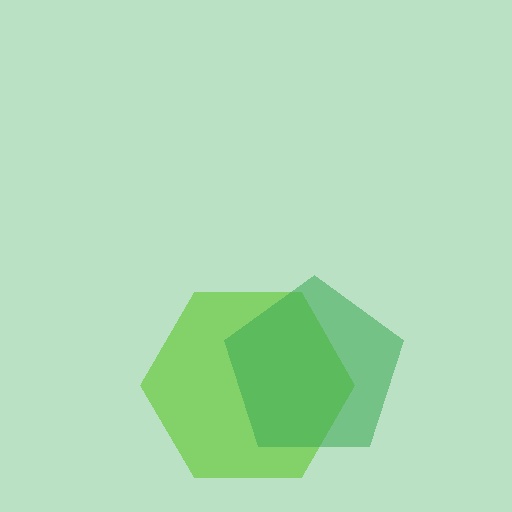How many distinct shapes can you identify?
There are 2 distinct shapes: a lime hexagon, a green pentagon.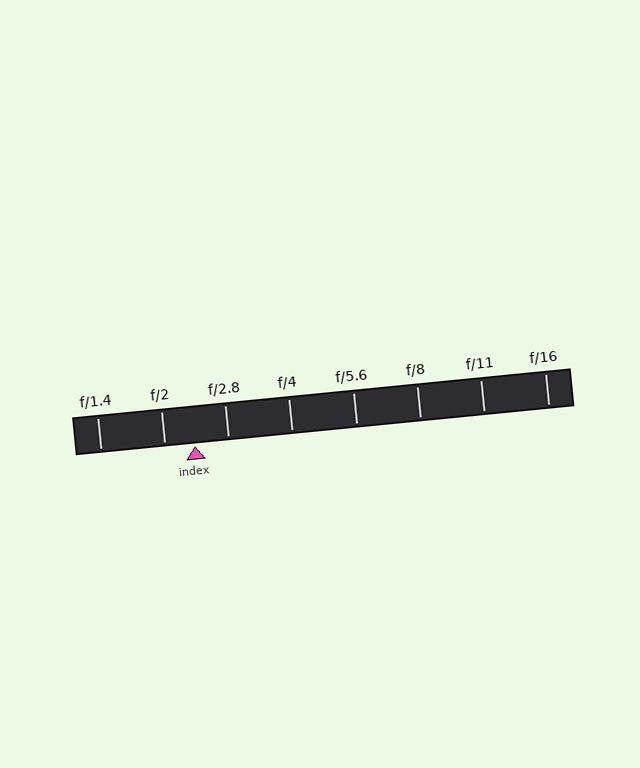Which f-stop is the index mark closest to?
The index mark is closest to f/2.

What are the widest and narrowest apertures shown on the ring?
The widest aperture shown is f/1.4 and the narrowest is f/16.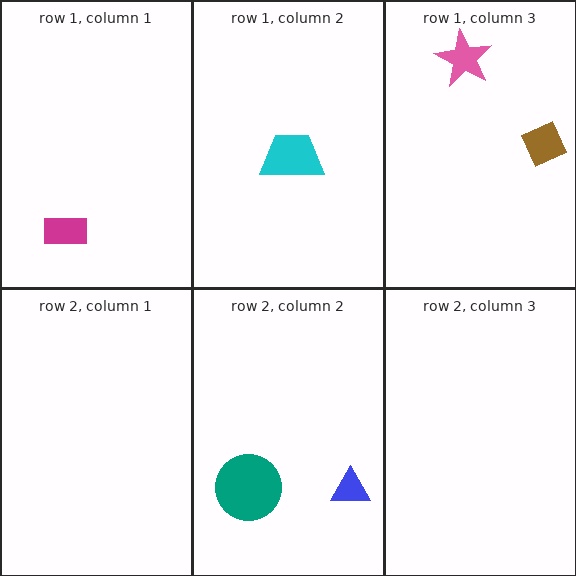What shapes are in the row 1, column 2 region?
The cyan trapezoid.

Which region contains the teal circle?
The row 2, column 2 region.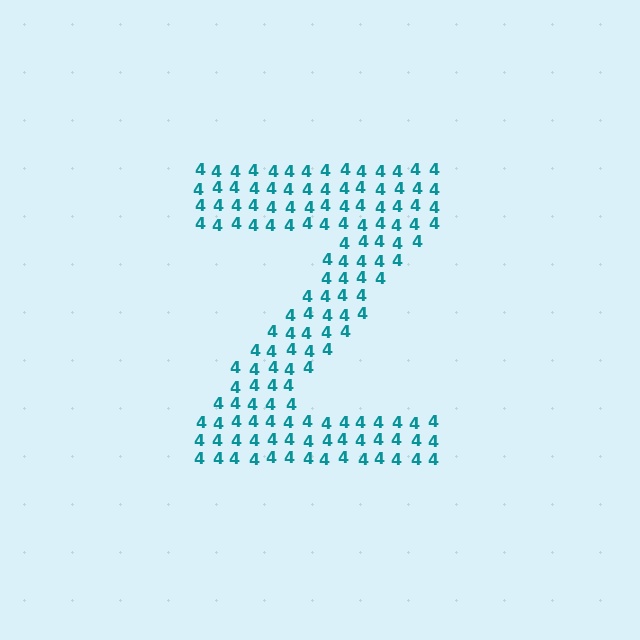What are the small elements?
The small elements are digit 4's.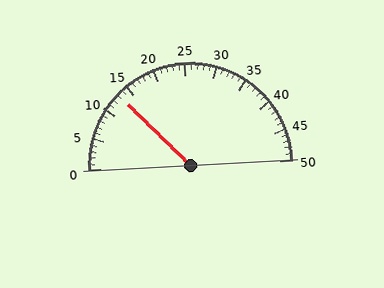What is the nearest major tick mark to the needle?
The nearest major tick mark is 15.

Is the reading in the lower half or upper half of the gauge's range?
The reading is in the lower half of the range (0 to 50).